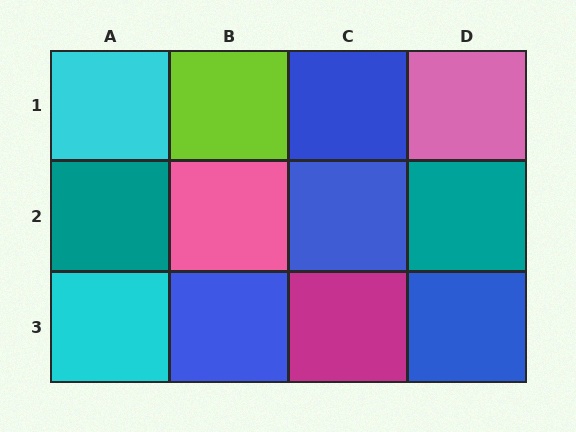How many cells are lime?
1 cell is lime.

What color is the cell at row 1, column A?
Cyan.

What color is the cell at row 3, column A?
Cyan.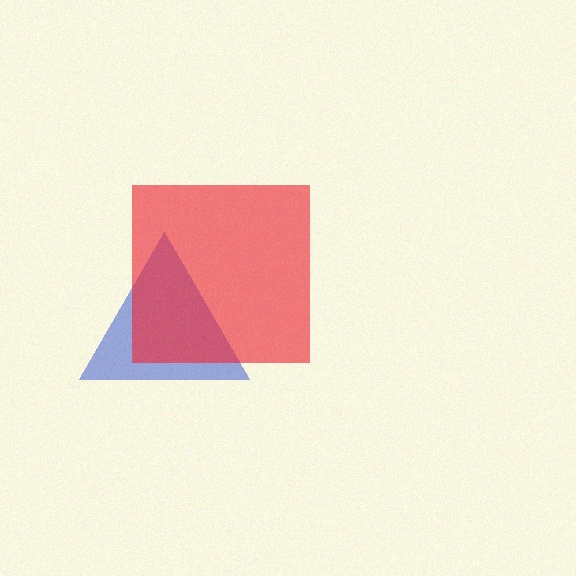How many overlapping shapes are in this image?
There are 2 overlapping shapes in the image.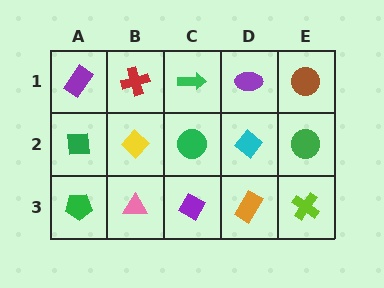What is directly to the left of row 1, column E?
A purple ellipse.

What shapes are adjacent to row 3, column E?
A green circle (row 2, column E), an orange rectangle (row 3, column D).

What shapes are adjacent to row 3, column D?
A cyan diamond (row 2, column D), a purple diamond (row 3, column C), a lime cross (row 3, column E).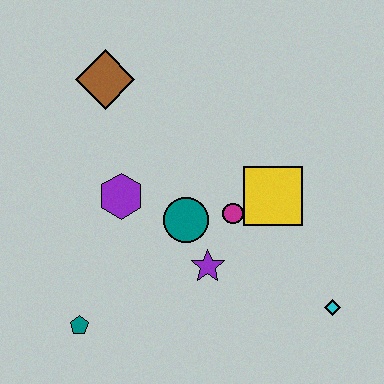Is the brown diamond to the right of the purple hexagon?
No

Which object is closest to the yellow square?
The magenta circle is closest to the yellow square.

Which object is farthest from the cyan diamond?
The brown diamond is farthest from the cyan diamond.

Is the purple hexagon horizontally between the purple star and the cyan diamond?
No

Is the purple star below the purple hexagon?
Yes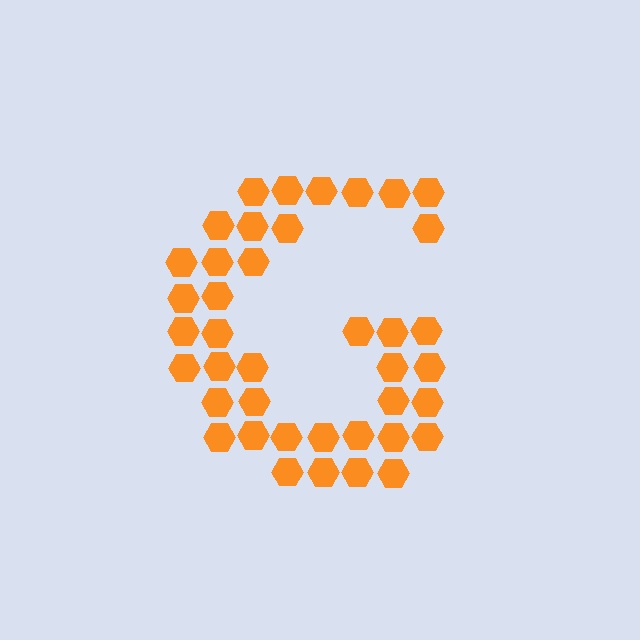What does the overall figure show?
The overall figure shows the letter G.